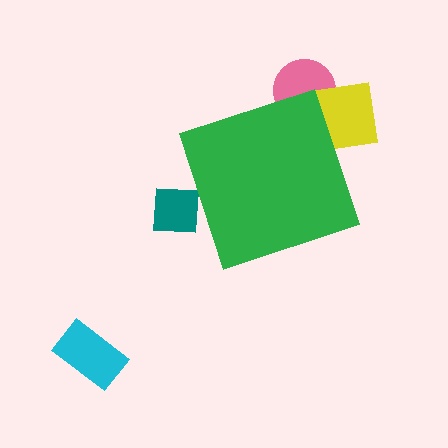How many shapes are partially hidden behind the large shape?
3 shapes are partially hidden.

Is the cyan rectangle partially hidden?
No, the cyan rectangle is fully visible.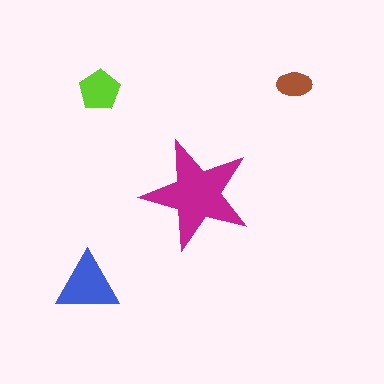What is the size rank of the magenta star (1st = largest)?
1st.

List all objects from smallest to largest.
The brown ellipse, the lime pentagon, the blue triangle, the magenta star.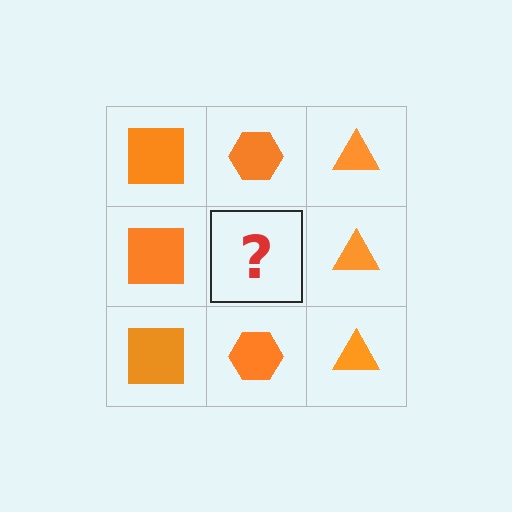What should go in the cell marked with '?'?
The missing cell should contain an orange hexagon.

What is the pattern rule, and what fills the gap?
The rule is that each column has a consistent shape. The gap should be filled with an orange hexagon.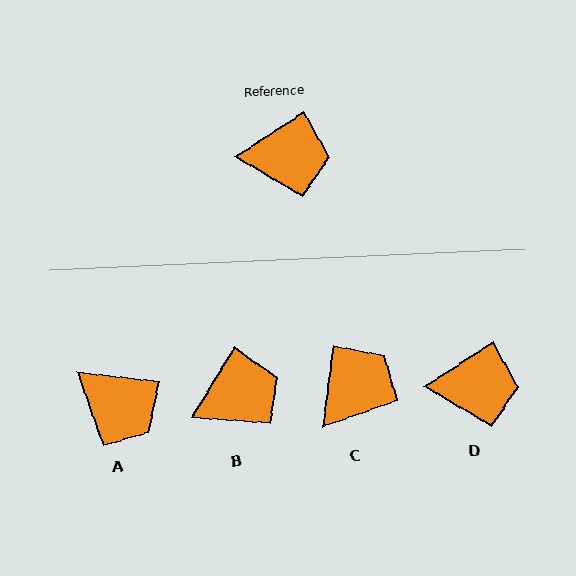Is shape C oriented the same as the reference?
No, it is off by about 50 degrees.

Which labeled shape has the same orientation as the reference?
D.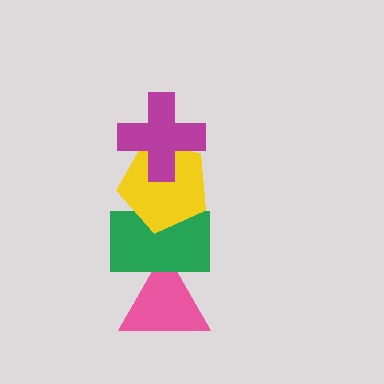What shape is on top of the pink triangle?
The green rectangle is on top of the pink triangle.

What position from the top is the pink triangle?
The pink triangle is 4th from the top.